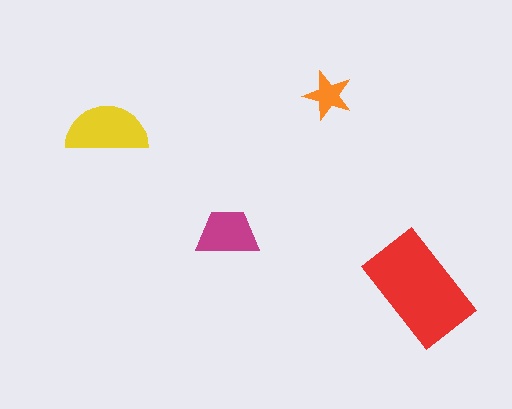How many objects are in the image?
There are 4 objects in the image.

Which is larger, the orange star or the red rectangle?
The red rectangle.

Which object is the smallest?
The orange star.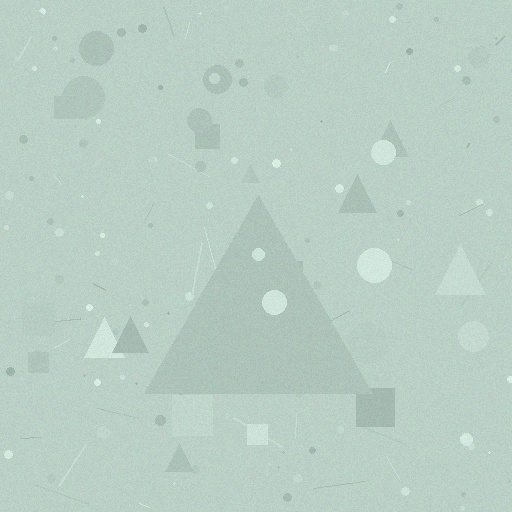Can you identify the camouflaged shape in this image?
The camouflaged shape is a triangle.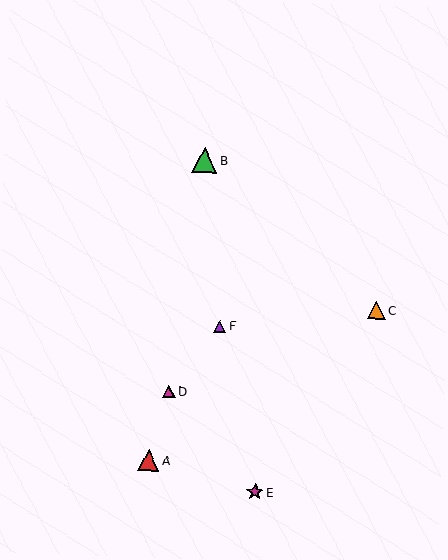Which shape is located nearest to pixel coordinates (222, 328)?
The purple triangle (labeled F) at (220, 326) is nearest to that location.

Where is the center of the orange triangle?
The center of the orange triangle is at (376, 310).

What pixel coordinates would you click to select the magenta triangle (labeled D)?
Click at (169, 391) to select the magenta triangle D.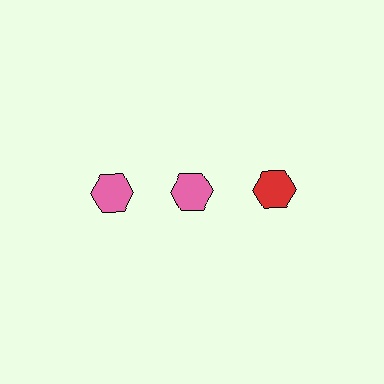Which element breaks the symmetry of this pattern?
The red hexagon in the top row, center column breaks the symmetry. All other shapes are pink hexagons.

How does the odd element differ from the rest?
It has a different color: red instead of pink.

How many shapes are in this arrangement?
There are 3 shapes arranged in a grid pattern.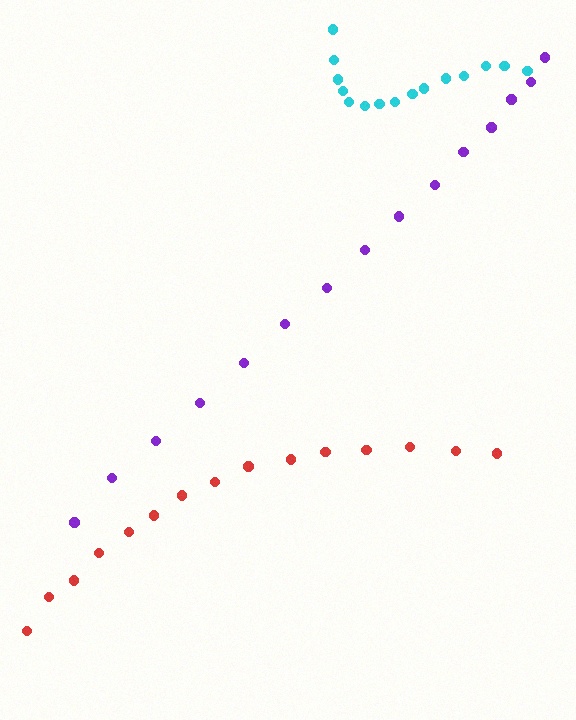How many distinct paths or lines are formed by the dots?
There are 3 distinct paths.